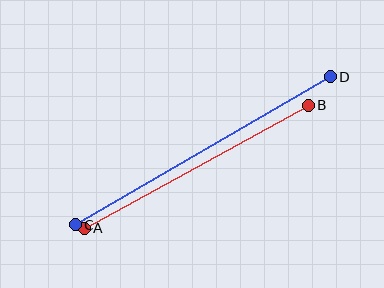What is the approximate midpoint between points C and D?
The midpoint is at approximately (203, 151) pixels.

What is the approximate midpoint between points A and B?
The midpoint is at approximately (196, 167) pixels.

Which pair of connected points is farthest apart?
Points C and D are farthest apart.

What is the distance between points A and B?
The distance is approximately 256 pixels.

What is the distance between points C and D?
The distance is approximately 295 pixels.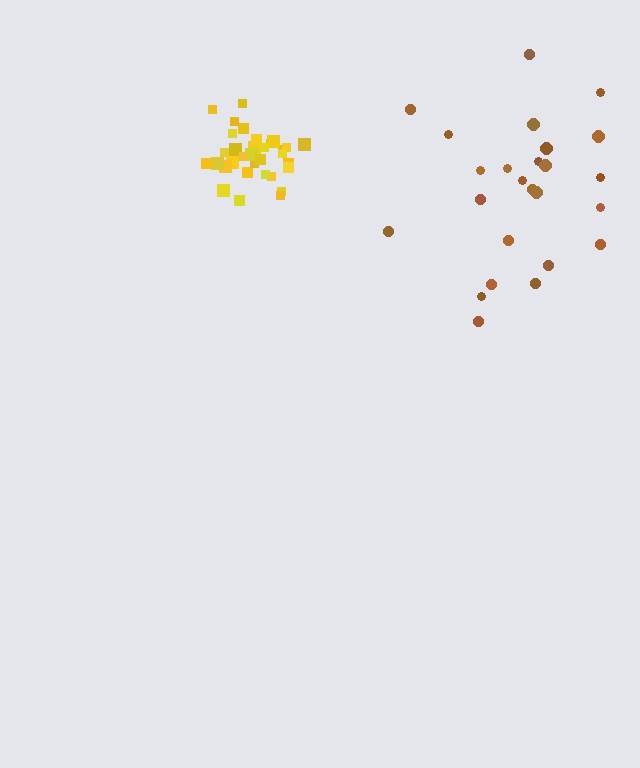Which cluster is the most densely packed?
Yellow.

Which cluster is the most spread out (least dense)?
Brown.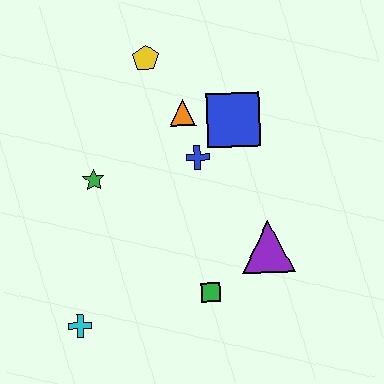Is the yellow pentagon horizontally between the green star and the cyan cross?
No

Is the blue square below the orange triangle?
Yes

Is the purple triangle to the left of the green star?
No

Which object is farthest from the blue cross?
The cyan cross is farthest from the blue cross.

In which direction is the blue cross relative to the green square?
The blue cross is above the green square.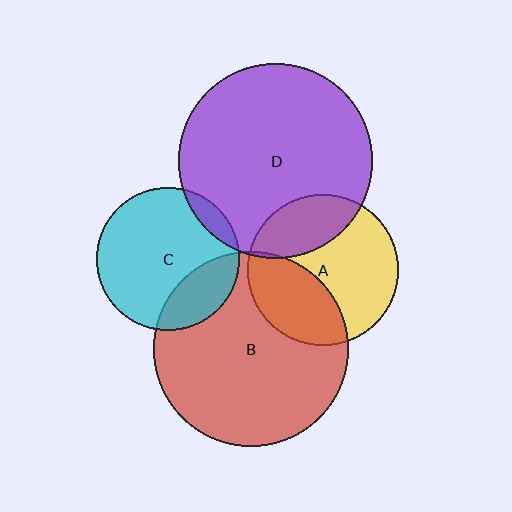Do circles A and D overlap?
Yes.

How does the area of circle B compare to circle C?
Approximately 1.9 times.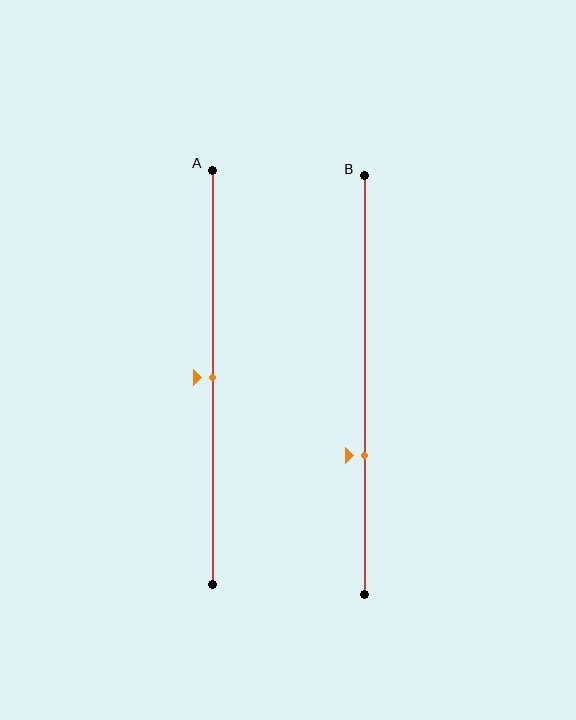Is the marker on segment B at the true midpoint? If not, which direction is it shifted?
No, the marker on segment B is shifted downward by about 17% of the segment length.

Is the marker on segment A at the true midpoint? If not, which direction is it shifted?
Yes, the marker on segment A is at the true midpoint.